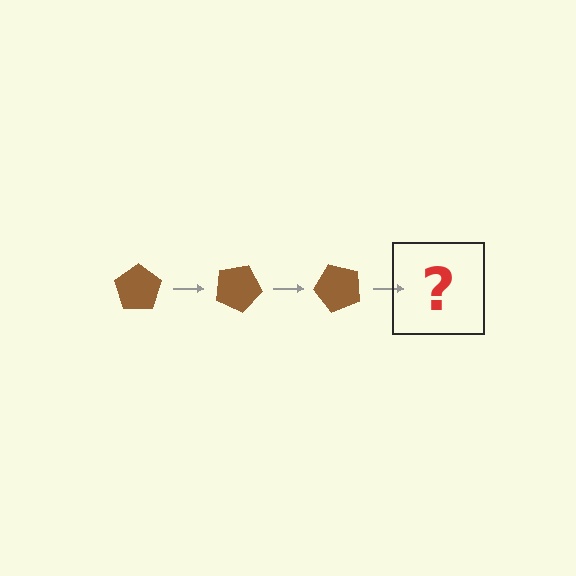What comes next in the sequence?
The next element should be a brown pentagon rotated 75 degrees.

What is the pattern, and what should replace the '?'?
The pattern is that the pentagon rotates 25 degrees each step. The '?' should be a brown pentagon rotated 75 degrees.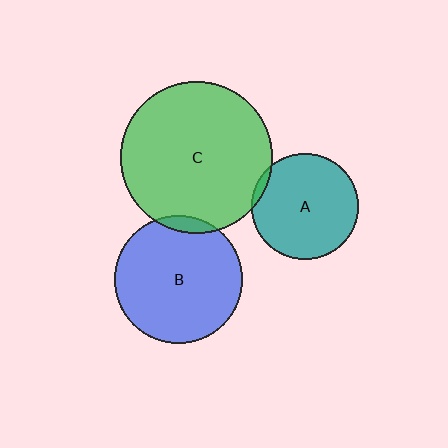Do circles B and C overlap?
Yes.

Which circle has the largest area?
Circle C (green).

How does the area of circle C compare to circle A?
Approximately 2.0 times.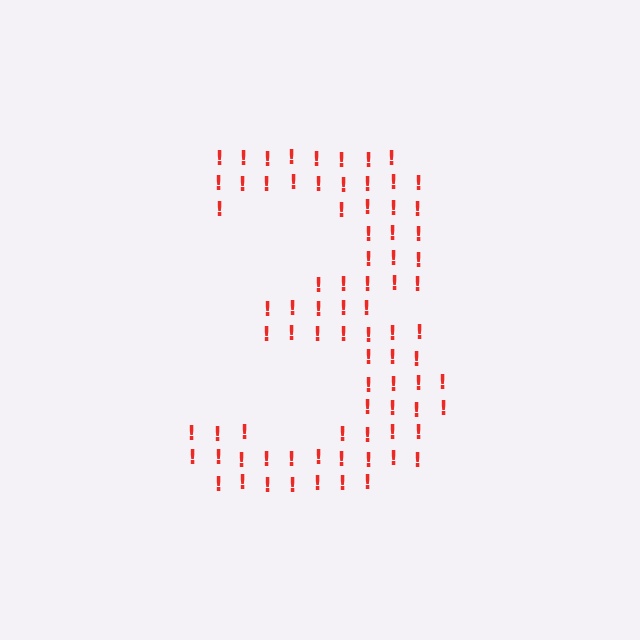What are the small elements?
The small elements are exclamation marks.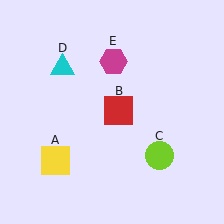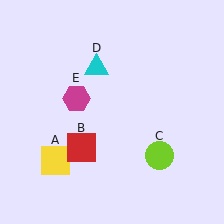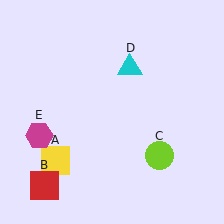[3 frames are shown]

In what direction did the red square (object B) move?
The red square (object B) moved down and to the left.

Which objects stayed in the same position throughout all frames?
Yellow square (object A) and lime circle (object C) remained stationary.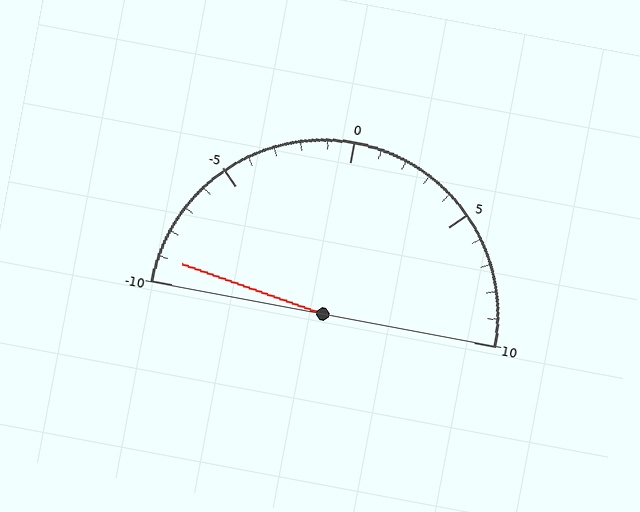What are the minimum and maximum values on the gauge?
The gauge ranges from -10 to 10.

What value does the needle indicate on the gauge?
The needle indicates approximately -9.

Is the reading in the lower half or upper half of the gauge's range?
The reading is in the lower half of the range (-10 to 10).